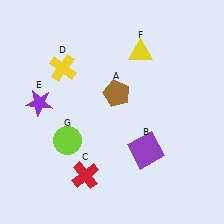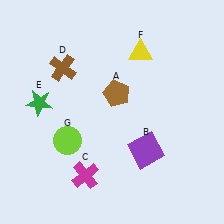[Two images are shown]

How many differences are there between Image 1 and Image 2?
There are 3 differences between the two images.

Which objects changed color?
C changed from red to magenta. D changed from yellow to brown. E changed from purple to green.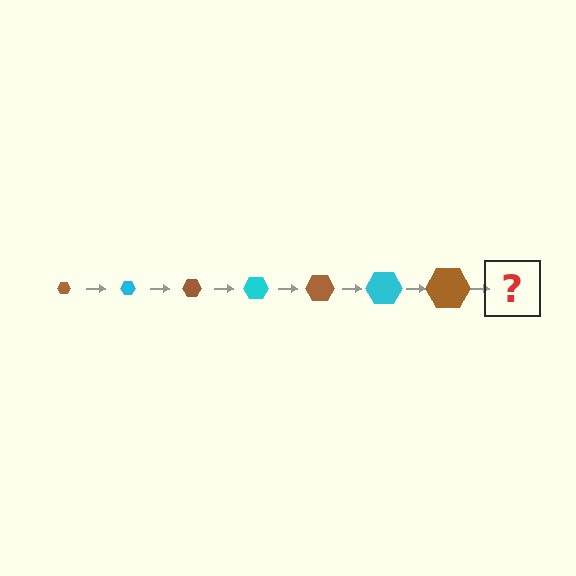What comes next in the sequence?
The next element should be a cyan hexagon, larger than the previous one.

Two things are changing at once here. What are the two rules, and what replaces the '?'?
The two rules are that the hexagon grows larger each step and the color cycles through brown and cyan. The '?' should be a cyan hexagon, larger than the previous one.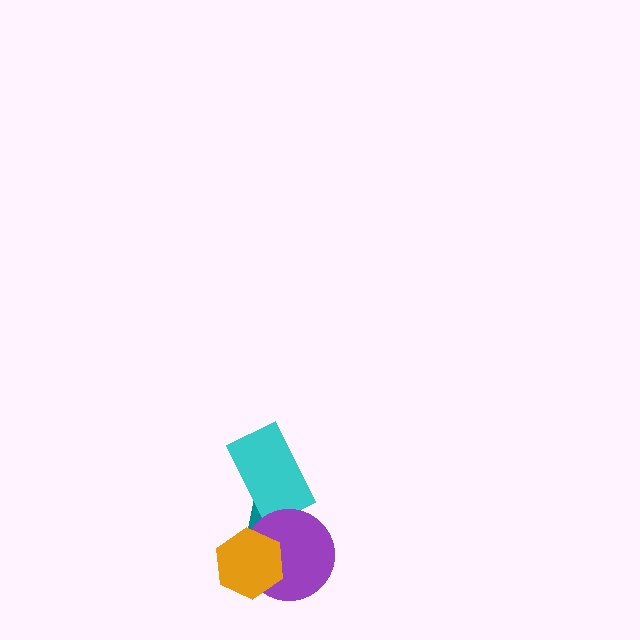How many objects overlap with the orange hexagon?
2 objects overlap with the orange hexagon.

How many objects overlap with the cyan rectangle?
1 object overlaps with the cyan rectangle.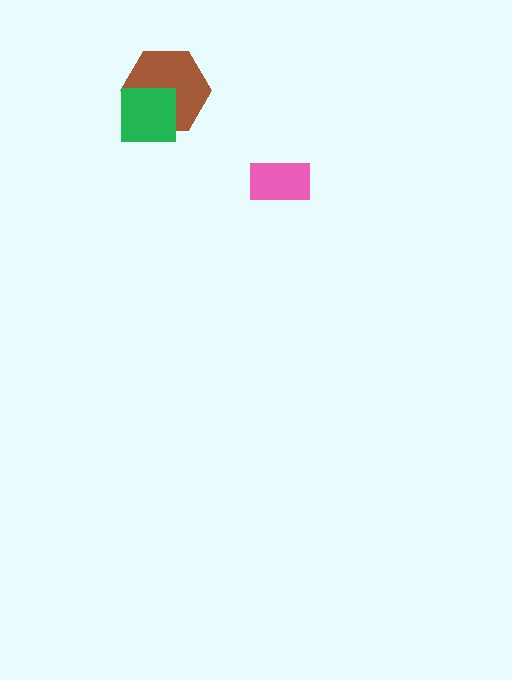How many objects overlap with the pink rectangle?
0 objects overlap with the pink rectangle.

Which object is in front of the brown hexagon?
The green square is in front of the brown hexagon.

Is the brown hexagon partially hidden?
Yes, it is partially covered by another shape.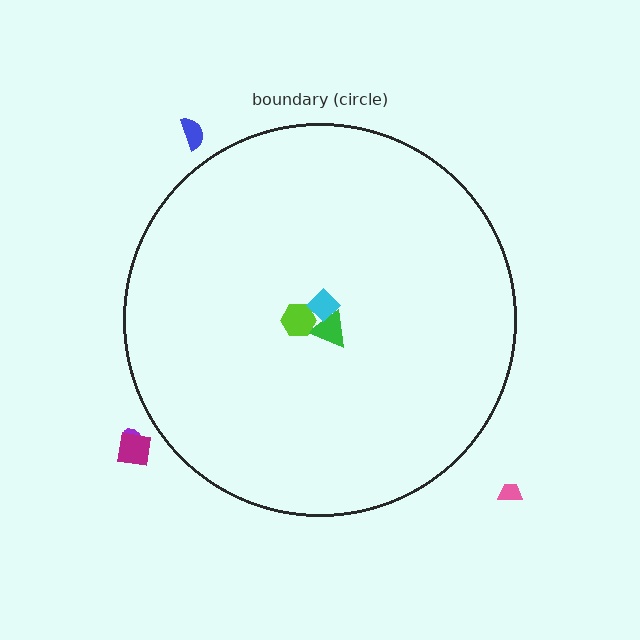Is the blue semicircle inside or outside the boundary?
Outside.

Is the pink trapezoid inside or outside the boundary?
Outside.